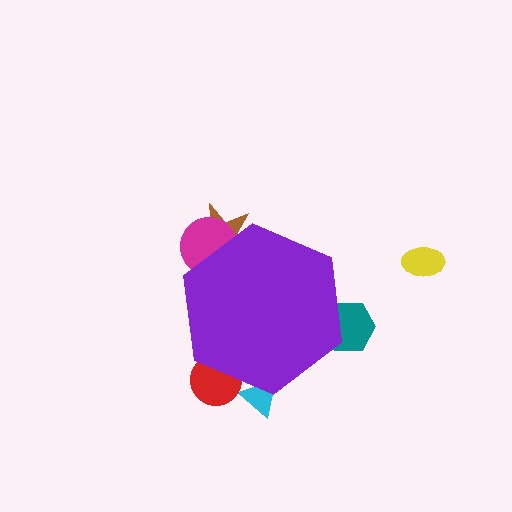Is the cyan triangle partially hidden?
Yes, the cyan triangle is partially hidden behind the purple hexagon.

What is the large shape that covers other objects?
A purple hexagon.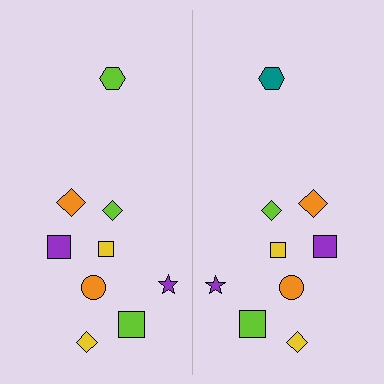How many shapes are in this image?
There are 18 shapes in this image.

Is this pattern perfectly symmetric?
No, the pattern is not perfectly symmetric. The teal hexagon on the right side breaks the symmetry — its mirror counterpart is lime.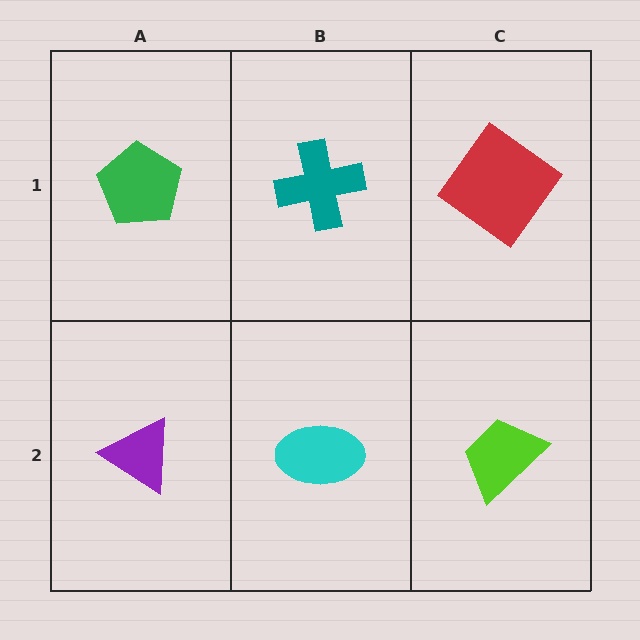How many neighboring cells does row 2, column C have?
2.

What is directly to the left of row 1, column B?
A green pentagon.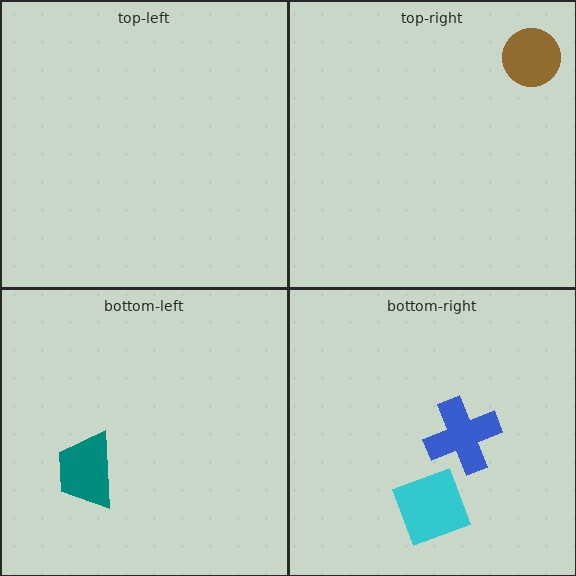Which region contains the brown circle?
The top-right region.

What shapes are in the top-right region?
The brown circle.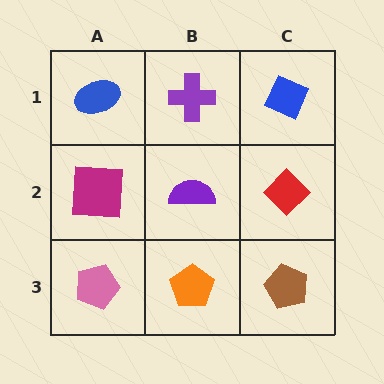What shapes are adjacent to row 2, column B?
A purple cross (row 1, column B), an orange pentagon (row 3, column B), a magenta square (row 2, column A), a red diamond (row 2, column C).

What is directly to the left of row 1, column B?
A blue ellipse.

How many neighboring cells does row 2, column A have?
3.